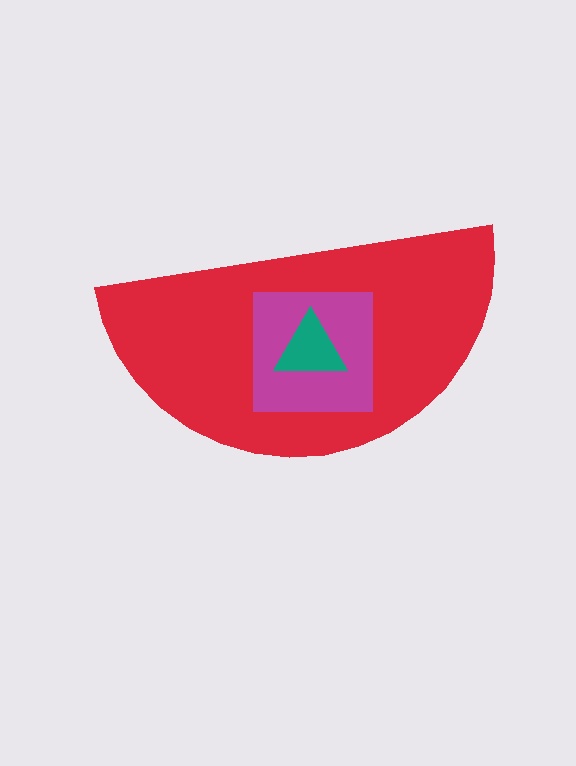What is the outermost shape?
The red semicircle.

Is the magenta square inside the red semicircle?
Yes.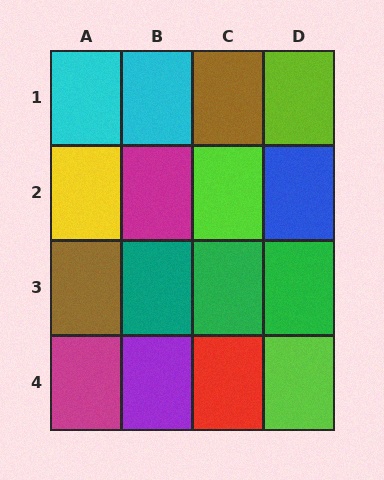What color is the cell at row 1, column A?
Cyan.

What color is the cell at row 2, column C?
Lime.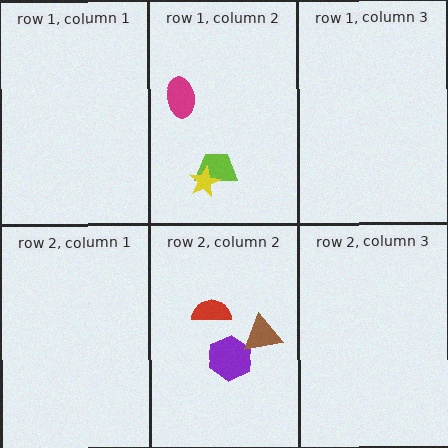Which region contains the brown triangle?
The row 2, column 2 region.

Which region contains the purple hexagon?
The row 2, column 2 region.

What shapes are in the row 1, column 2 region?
The lime trapezoid, the magenta ellipse, the yellow star.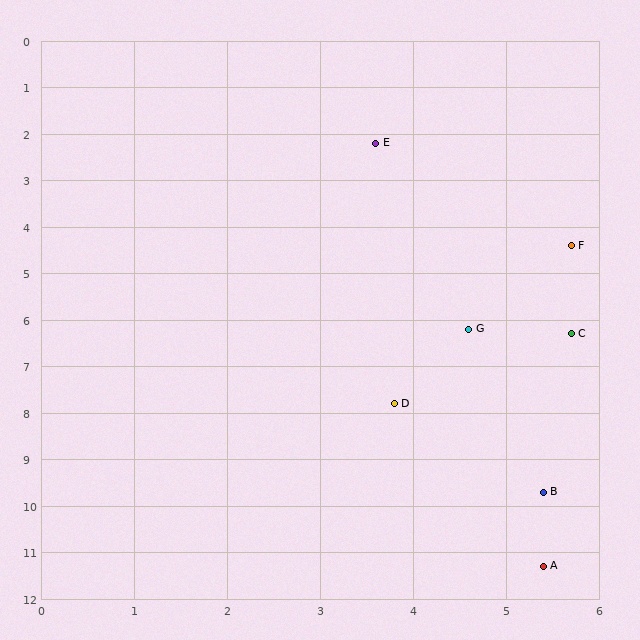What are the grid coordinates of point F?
Point F is at approximately (5.7, 4.4).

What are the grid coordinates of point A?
Point A is at approximately (5.4, 11.3).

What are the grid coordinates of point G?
Point G is at approximately (4.6, 6.2).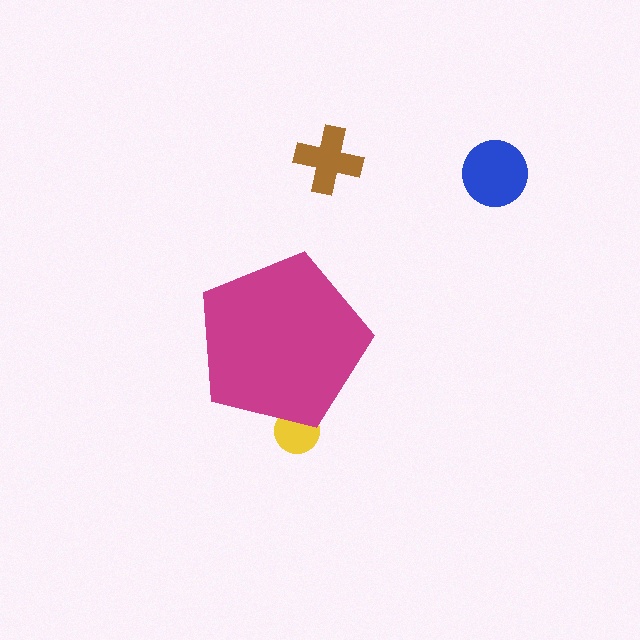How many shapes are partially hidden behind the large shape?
1 shape is partially hidden.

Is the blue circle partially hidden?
No, the blue circle is fully visible.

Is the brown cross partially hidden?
No, the brown cross is fully visible.